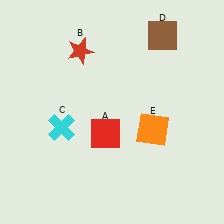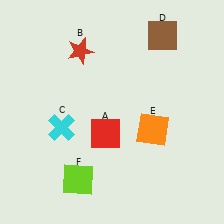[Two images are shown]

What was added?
A lime square (F) was added in Image 2.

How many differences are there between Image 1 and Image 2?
There is 1 difference between the two images.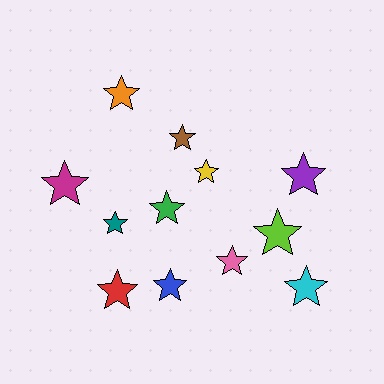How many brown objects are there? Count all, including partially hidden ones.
There is 1 brown object.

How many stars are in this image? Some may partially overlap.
There are 12 stars.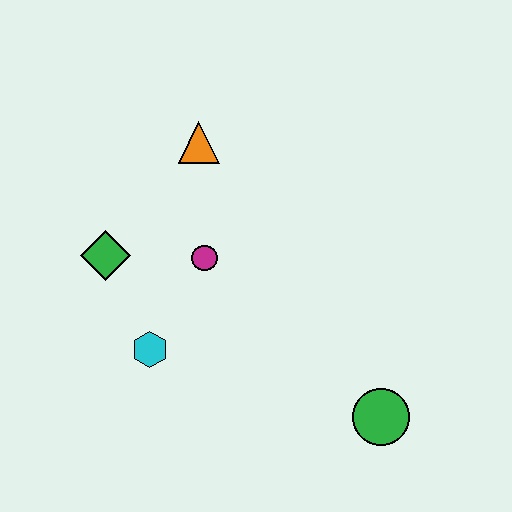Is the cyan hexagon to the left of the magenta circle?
Yes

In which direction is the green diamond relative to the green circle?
The green diamond is to the left of the green circle.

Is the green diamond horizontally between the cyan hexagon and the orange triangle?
No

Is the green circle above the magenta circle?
No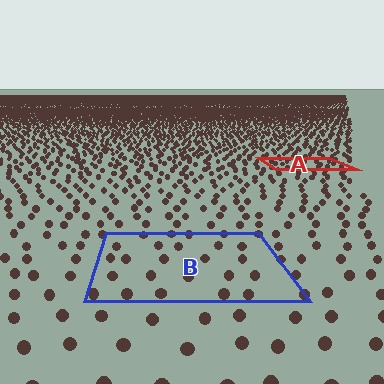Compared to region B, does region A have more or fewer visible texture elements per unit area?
Region A has more texture elements per unit area — they are packed more densely because it is farther away.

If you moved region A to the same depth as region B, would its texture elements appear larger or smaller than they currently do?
They would appear larger. At a closer depth, the same texture elements are projected at a bigger on-screen size.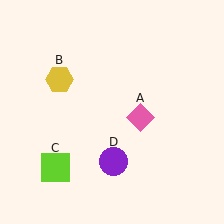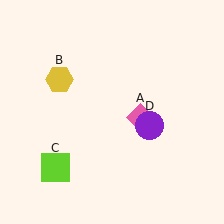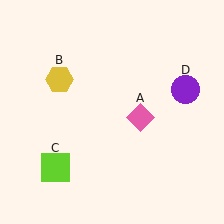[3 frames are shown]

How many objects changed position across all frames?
1 object changed position: purple circle (object D).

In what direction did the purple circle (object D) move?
The purple circle (object D) moved up and to the right.